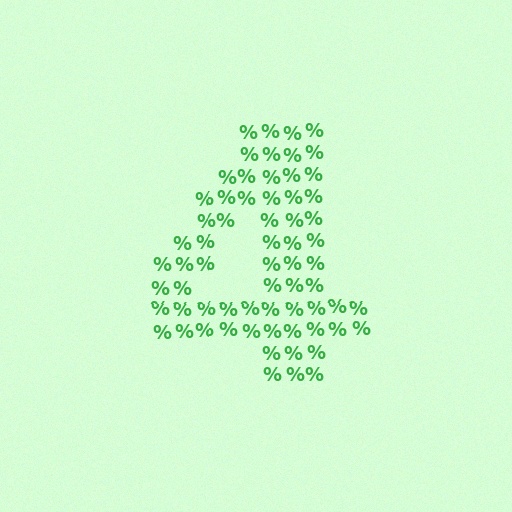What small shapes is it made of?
It is made of small percent signs.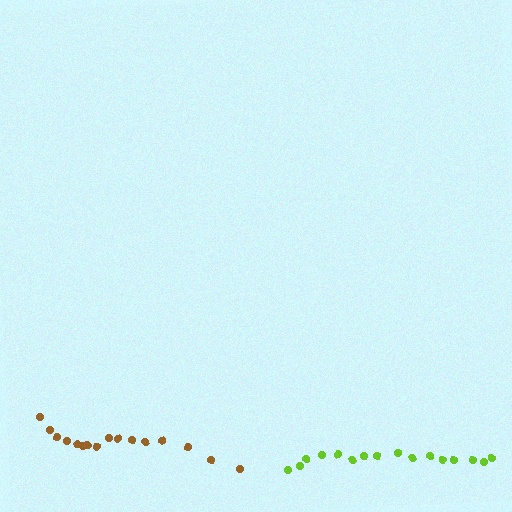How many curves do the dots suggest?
There are 2 distinct paths.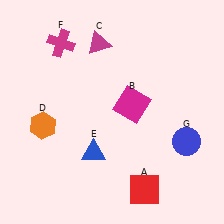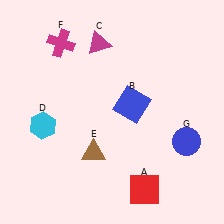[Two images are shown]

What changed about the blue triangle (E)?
In Image 1, E is blue. In Image 2, it changed to brown.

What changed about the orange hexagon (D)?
In Image 1, D is orange. In Image 2, it changed to cyan.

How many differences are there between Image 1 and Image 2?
There are 3 differences between the two images.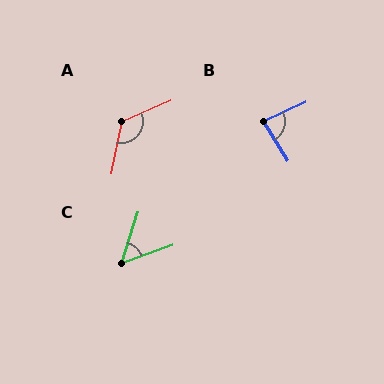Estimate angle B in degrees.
Approximately 83 degrees.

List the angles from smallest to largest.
C (53°), B (83°), A (125°).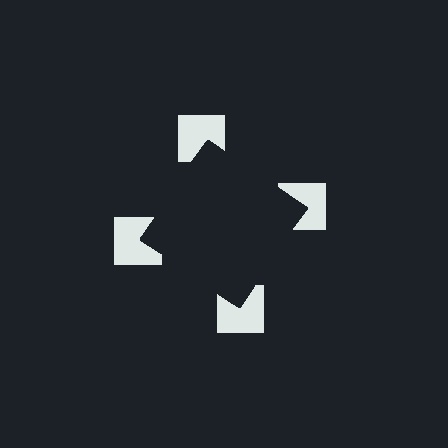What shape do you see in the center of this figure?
An illusory square — its edges are inferred from the aligned wedge cuts in the notched squares, not physically drawn.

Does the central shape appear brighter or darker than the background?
It typically appears slightly darker than the background, even though no actual brightness change is drawn.